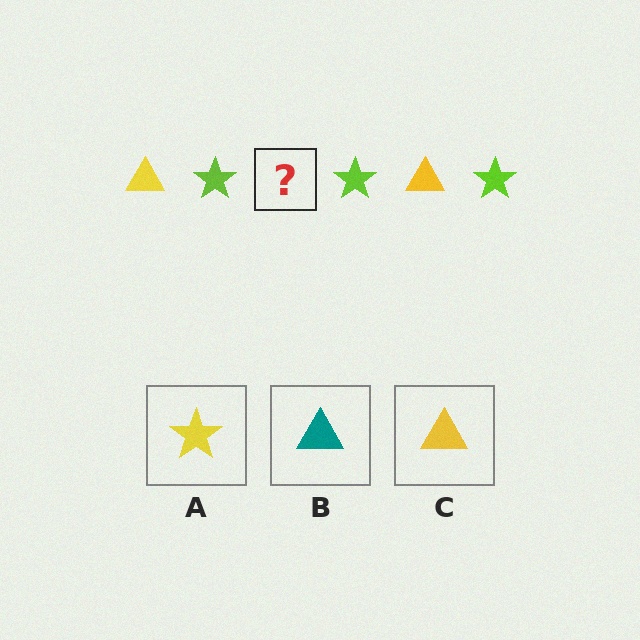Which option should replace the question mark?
Option C.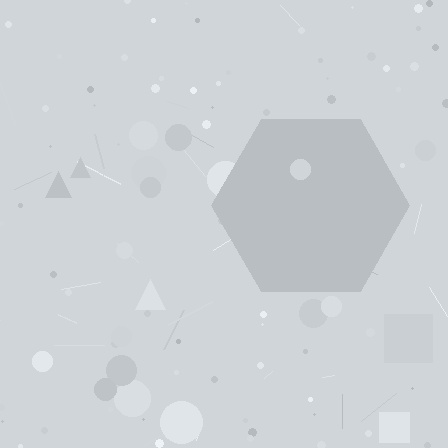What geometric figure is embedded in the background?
A hexagon is embedded in the background.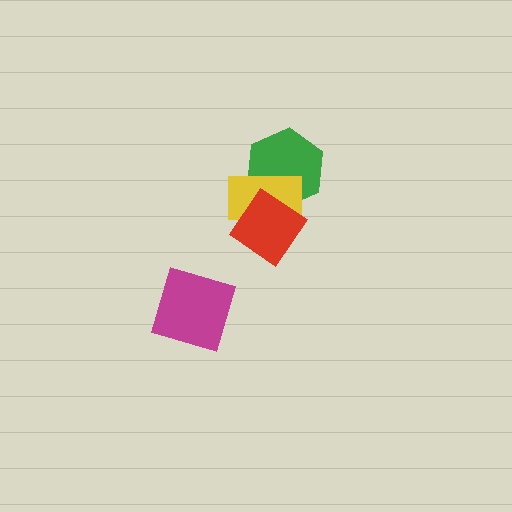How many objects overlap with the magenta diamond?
0 objects overlap with the magenta diamond.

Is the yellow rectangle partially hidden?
Yes, it is partially covered by another shape.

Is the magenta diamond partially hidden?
No, no other shape covers it.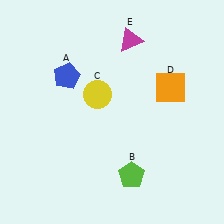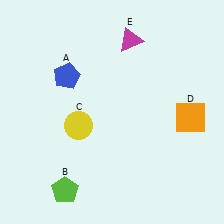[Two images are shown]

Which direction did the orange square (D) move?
The orange square (D) moved down.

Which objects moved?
The objects that moved are: the lime pentagon (B), the yellow circle (C), the orange square (D).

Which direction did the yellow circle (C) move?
The yellow circle (C) moved down.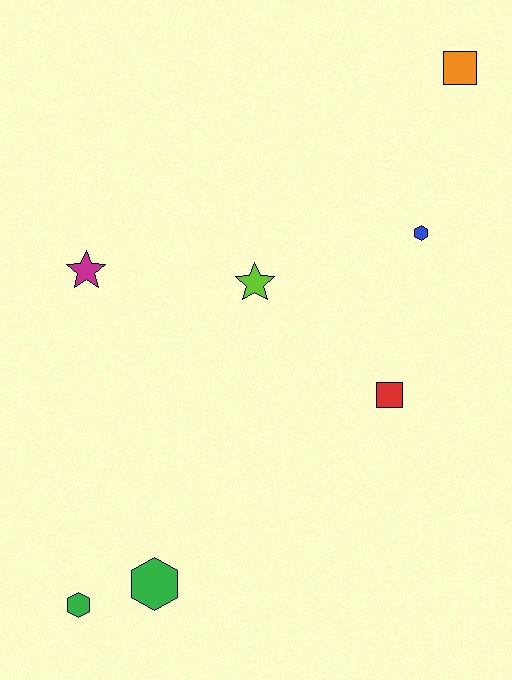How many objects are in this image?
There are 7 objects.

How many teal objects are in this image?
There are no teal objects.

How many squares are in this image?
There are 2 squares.